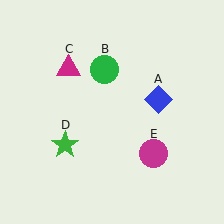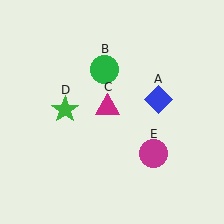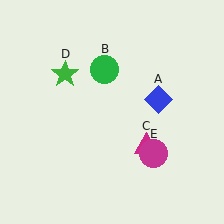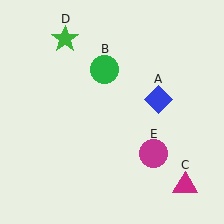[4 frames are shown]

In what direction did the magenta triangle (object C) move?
The magenta triangle (object C) moved down and to the right.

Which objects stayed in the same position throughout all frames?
Blue diamond (object A) and green circle (object B) and magenta circle (object E) remained stationary.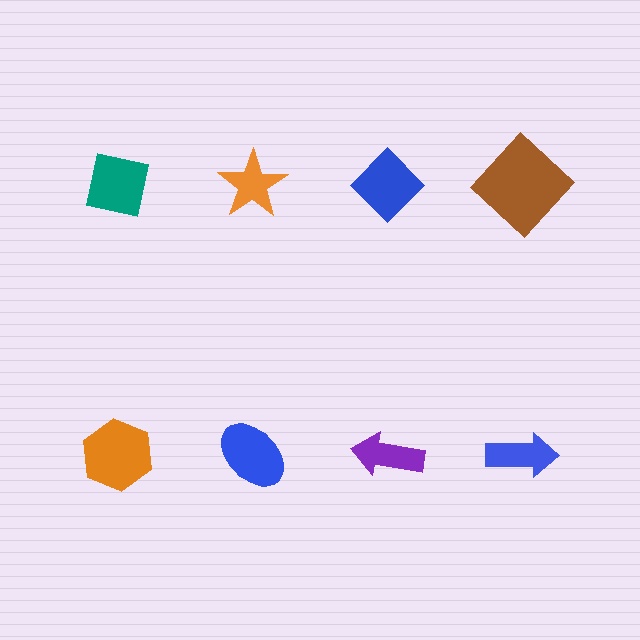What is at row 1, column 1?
A teal square.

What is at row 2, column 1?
An orange hexagon.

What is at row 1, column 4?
A brown diamond.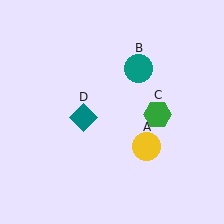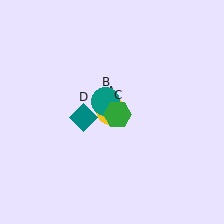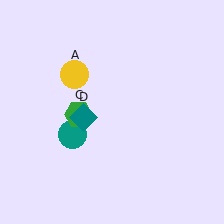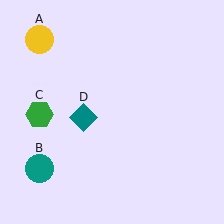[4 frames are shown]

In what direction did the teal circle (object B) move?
The teal circle (object B) moved down and to the left.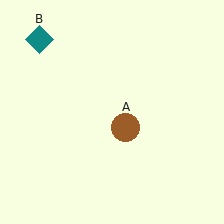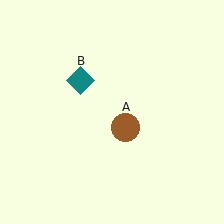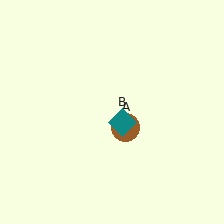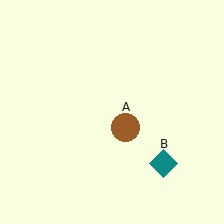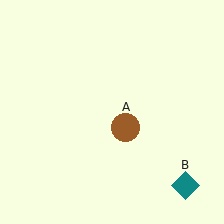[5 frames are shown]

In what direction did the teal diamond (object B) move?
The teal diamond (object B) moved down and to the right.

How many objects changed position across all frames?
1 object changed position: teal diamond (object B).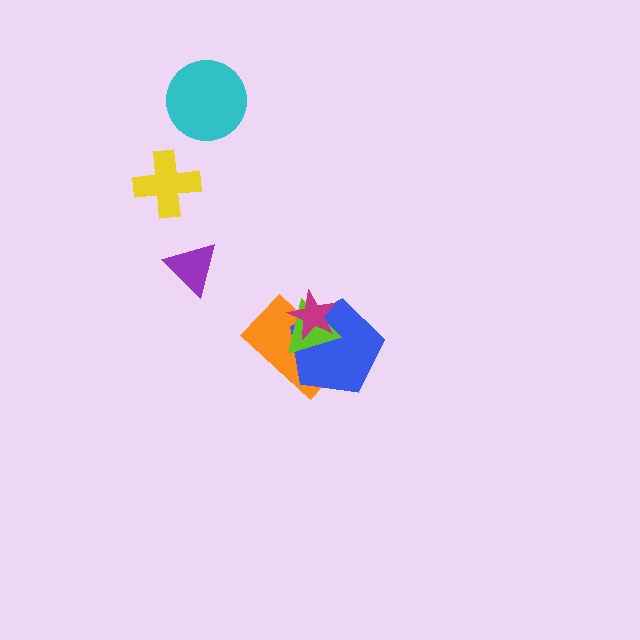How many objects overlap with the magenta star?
3 objects overlap with the magenta star.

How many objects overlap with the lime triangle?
3 objects overlap with the lime triangle.